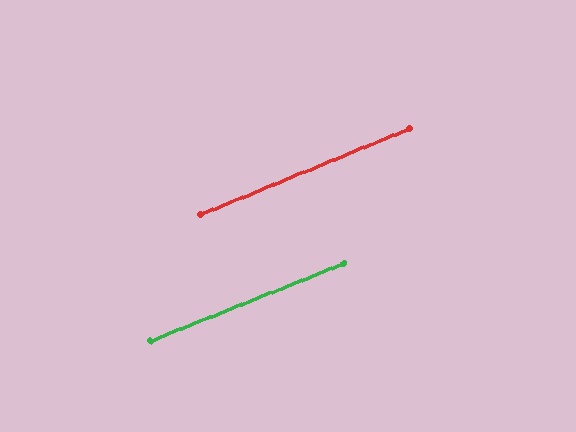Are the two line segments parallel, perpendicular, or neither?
Parallel — their directions differ by only 0.8°.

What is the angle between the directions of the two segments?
Approximately 1 degree.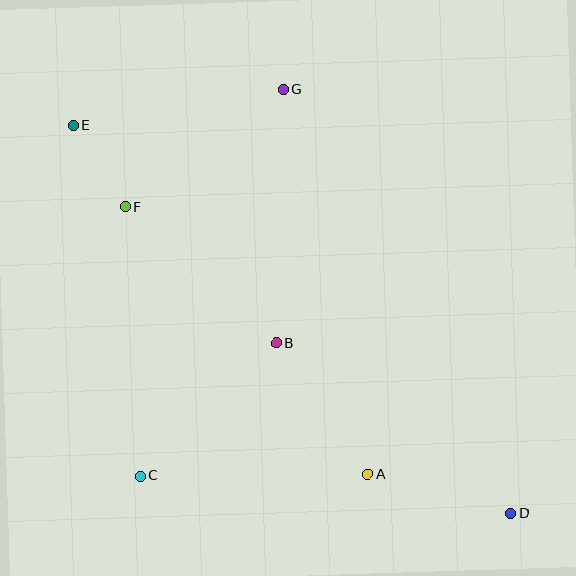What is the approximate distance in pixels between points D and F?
The distance between D and F is approximately 492 pixels.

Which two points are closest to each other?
Points E and F are closest to each other.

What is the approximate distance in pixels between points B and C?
The distance between B and C is approximately 190 pixels.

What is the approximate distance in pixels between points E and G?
The distance between E and G is approximately 213 pixels.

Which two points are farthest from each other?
Points D and E are farthest from each other.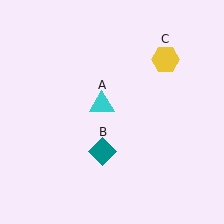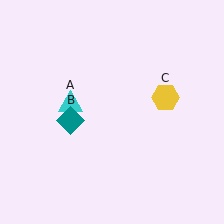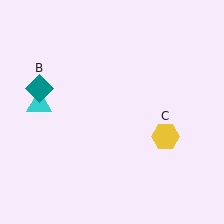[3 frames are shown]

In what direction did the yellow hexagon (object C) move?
The yellow hexagon (object C) moved down.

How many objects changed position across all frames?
3 objects changed position: cyan triangle (object A), teal diamond (object B), yellow hexagon (object C).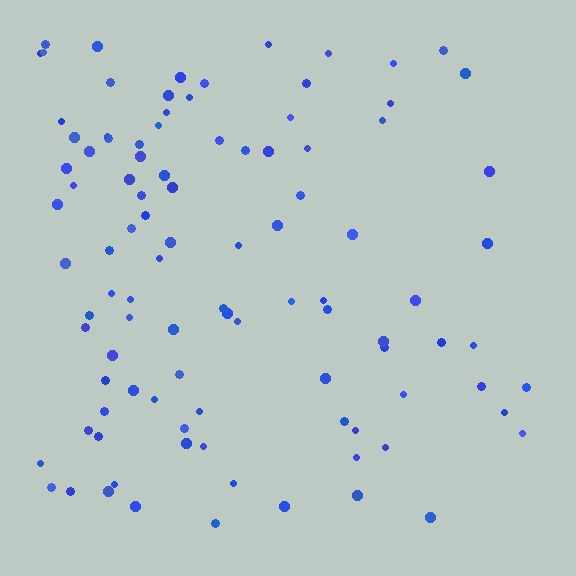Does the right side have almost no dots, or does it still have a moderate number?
Still a moderate number, just noticeably fewer than the left.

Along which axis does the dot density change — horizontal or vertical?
Horizontal.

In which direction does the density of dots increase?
From right to left, with the left side densest.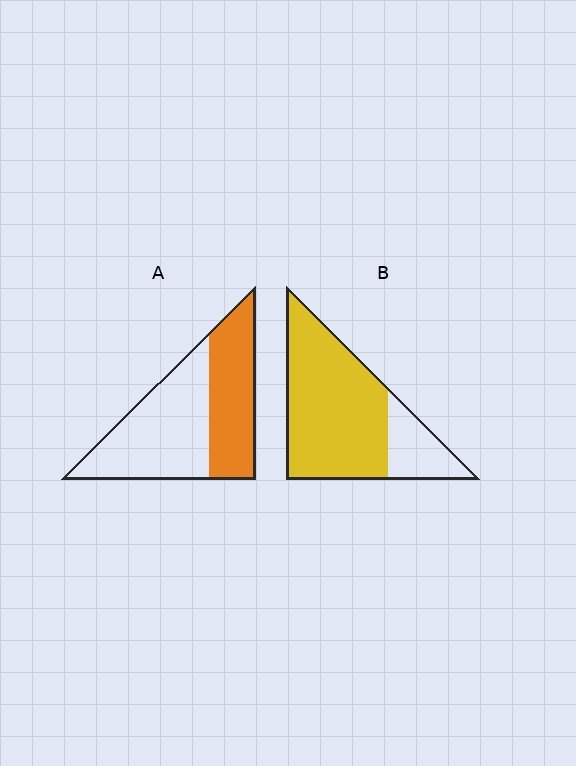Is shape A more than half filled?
No.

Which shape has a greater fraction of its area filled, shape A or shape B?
Shape B.